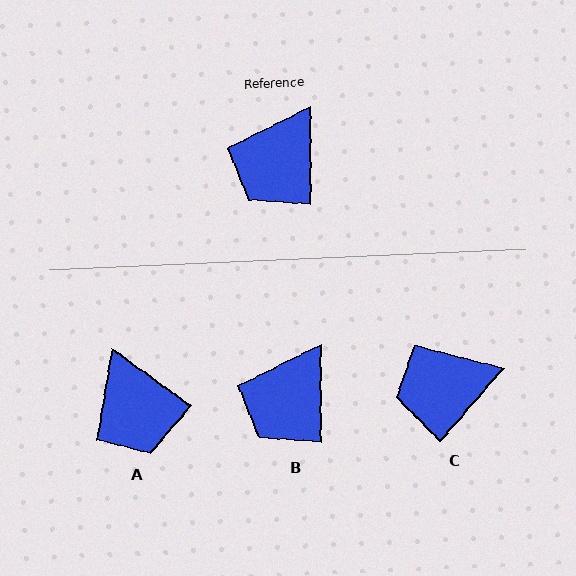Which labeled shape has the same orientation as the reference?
B.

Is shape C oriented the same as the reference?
No, it is off by about 41 degrees.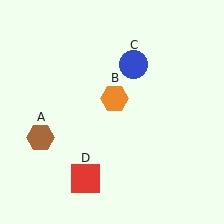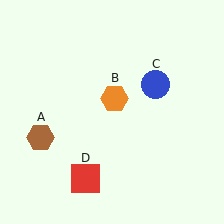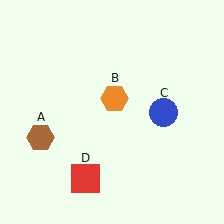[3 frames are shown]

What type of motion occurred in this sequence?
The blue circle (object C) rotated clockwise around the center of the scene.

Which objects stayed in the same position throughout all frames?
Brown hexagon (object A) and orange hexagon (object B) and red square (object D) remained stationary.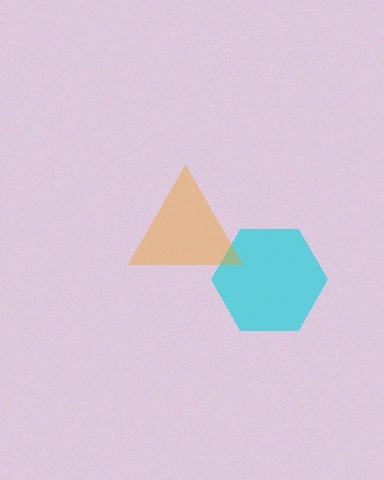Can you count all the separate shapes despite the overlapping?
Yes, there are 2 separate shapes.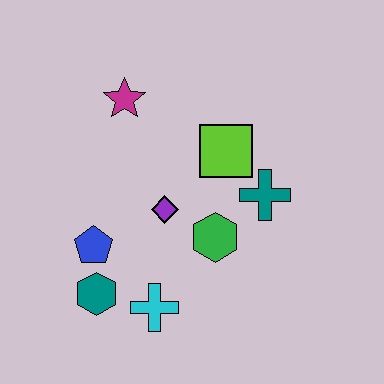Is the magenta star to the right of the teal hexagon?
Yes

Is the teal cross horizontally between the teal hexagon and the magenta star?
No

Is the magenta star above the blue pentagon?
Yes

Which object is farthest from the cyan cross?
The magenta star is farthest from the cyan cross.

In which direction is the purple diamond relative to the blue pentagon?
The purple diamond is to the right of the blue pentagon.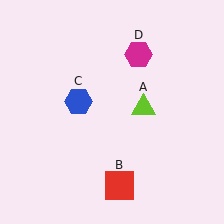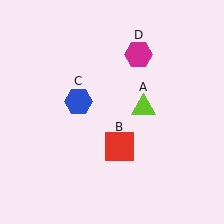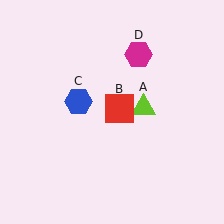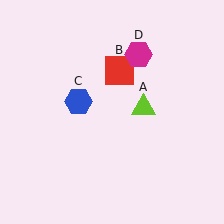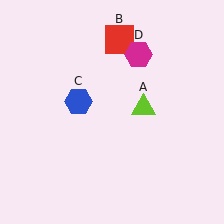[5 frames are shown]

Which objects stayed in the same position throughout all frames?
Lime triangle (object A) and blue hexagon (object C) and magenta hexagon (object D) remained stationary.